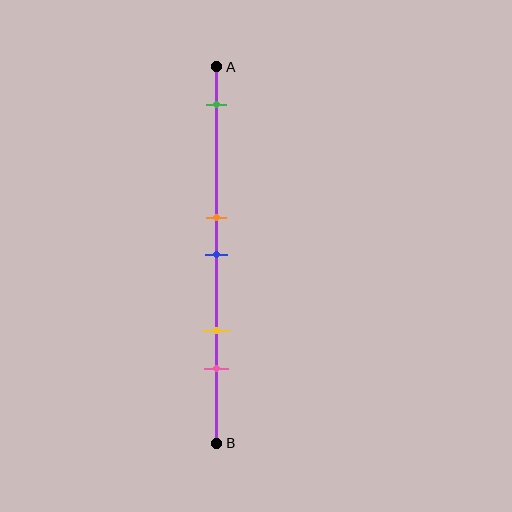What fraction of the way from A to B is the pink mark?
The pink mark is approximately 80% (0.8) of the way from A to B.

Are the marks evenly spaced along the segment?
No, the marks are not evenly spaced.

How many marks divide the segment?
There are 5 marks dividing the segment.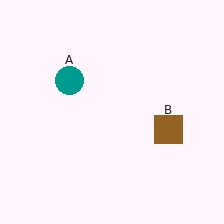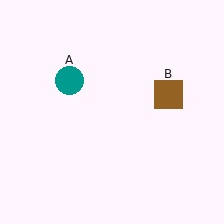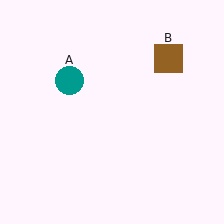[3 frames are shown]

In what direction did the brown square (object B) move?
The brown square (object B) moved up.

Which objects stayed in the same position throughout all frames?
Teal circle (object A) remained stationary.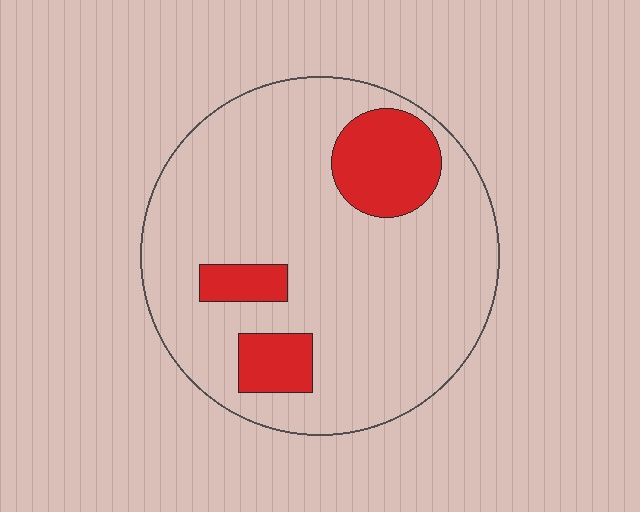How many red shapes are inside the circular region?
3.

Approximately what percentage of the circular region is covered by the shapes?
Approximately 15%.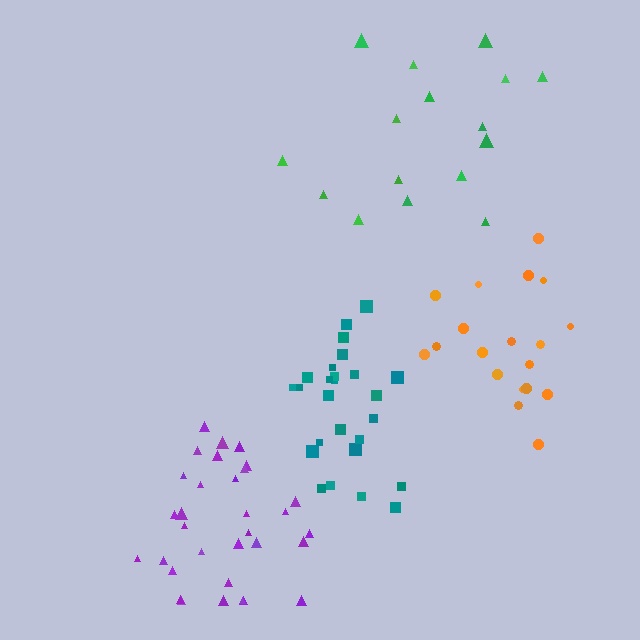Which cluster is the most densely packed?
Teal.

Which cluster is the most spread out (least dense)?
Green.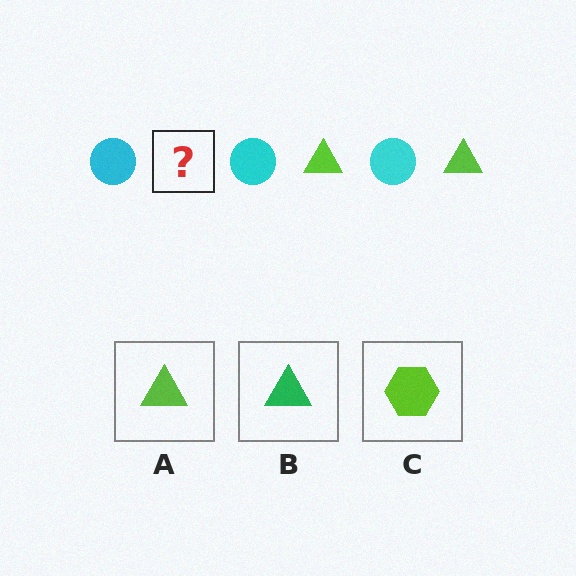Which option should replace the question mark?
Option A.